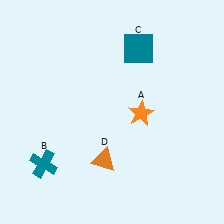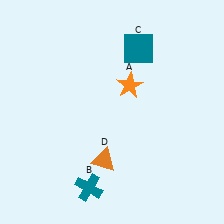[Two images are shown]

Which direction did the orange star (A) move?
The orange star (A) moved up.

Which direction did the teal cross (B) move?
The teal cross (B) moved right.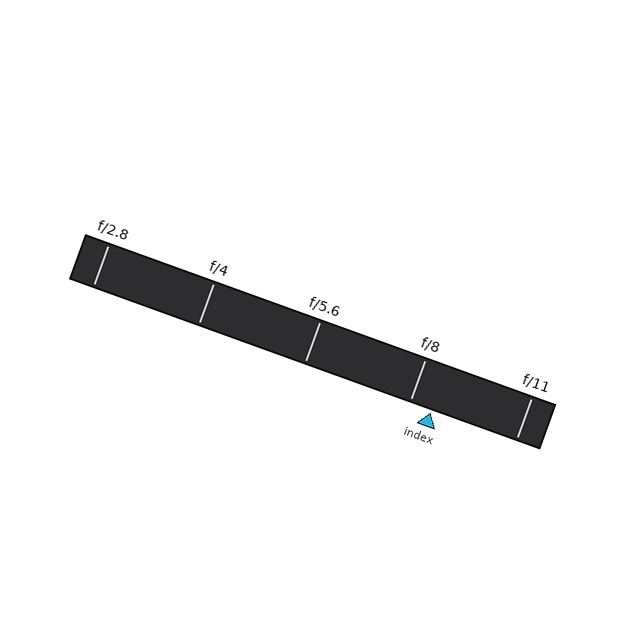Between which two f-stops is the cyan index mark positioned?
The index mark is between f/8 and f/11.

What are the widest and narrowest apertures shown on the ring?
The widest aperture shown is f/2.8 and the narrowest is f/11.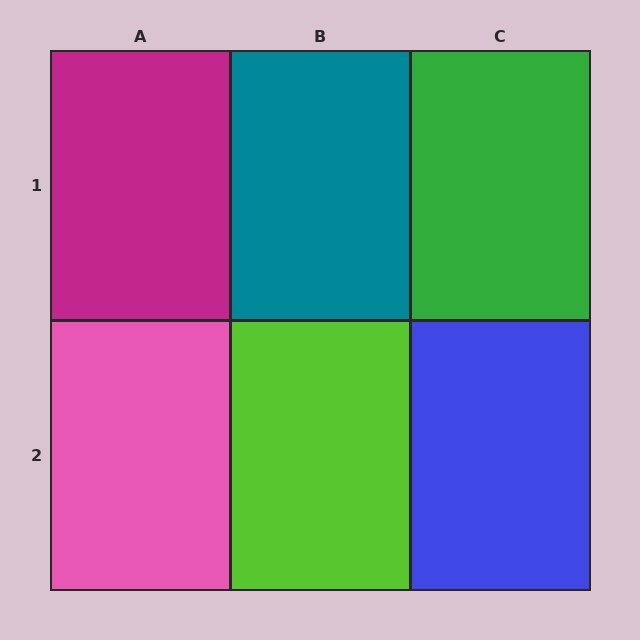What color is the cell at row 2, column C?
Blue.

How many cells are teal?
1 cell is teal.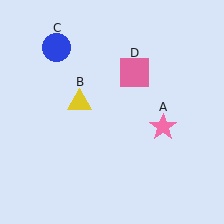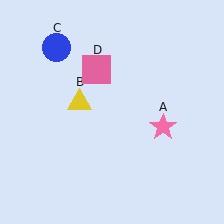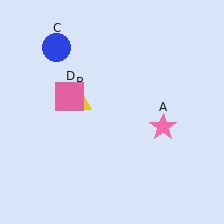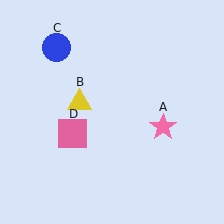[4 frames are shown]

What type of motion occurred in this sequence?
The pink square (object D) rotated counterclockwise around the center of the scene.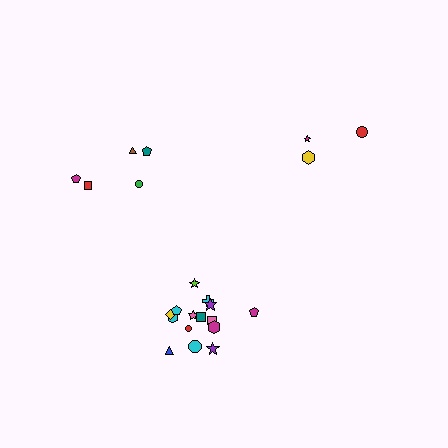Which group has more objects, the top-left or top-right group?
The top-left group.